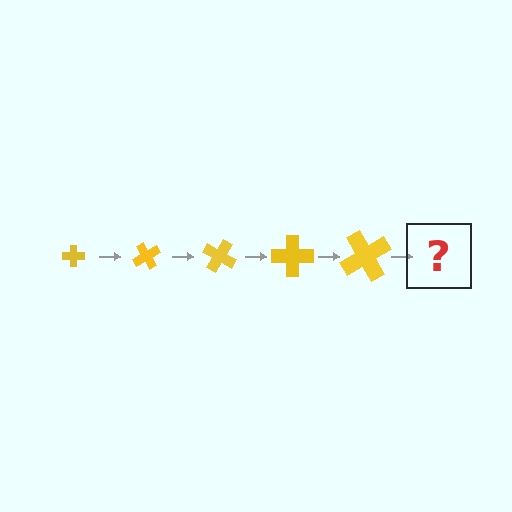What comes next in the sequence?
The next element should be a cross, larger than the previous one and rotated 300 degrees from the start.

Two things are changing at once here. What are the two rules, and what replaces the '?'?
The two rules are that the cross grows larger each step and it rotates 60 degrees each step. The '?' should be a cross, larger than the previous one and rotated 300 degrees from the start.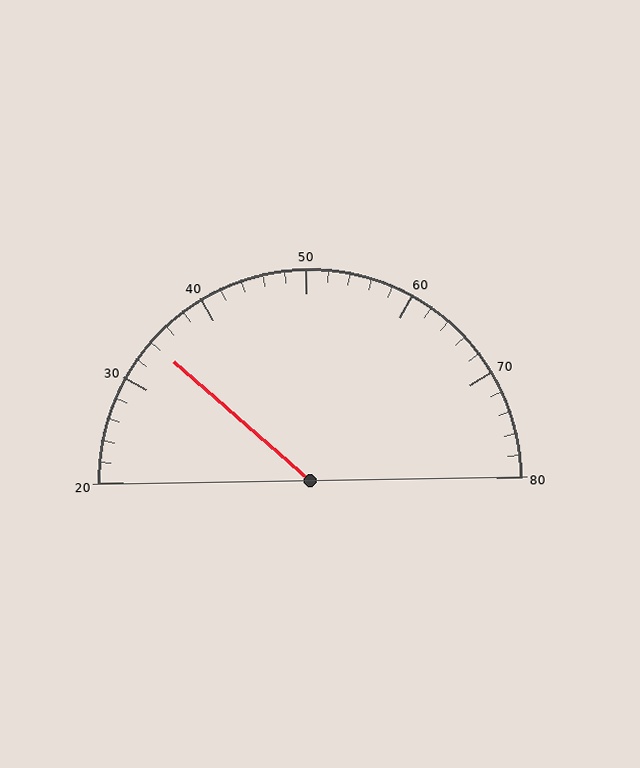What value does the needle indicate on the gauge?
The needle indicates approximately 34.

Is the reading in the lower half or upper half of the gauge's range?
The reading is in the lower half of the range (20 to 80).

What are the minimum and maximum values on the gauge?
The gauge ranges from 20 to 80.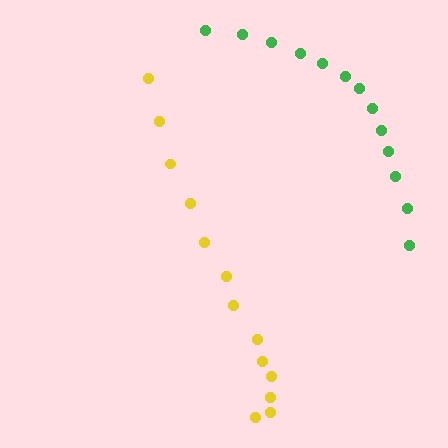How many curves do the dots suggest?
There are 2 distinct paths.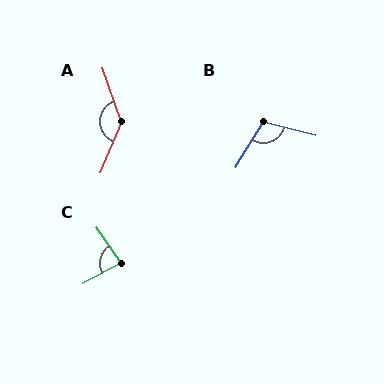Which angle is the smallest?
C, at approximately 84 degrees.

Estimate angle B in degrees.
Approximately 107 degrees.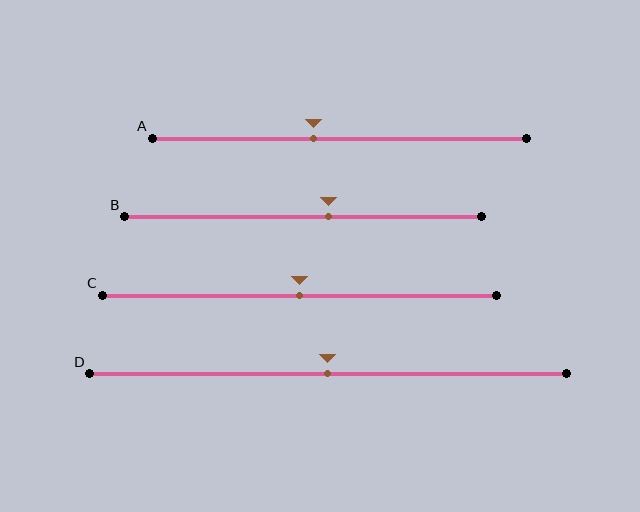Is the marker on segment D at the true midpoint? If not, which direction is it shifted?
Yes, the marker on segment D is at the true midpoint.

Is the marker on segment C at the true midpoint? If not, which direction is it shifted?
Yes, the marker on segment C is at the true midpoint.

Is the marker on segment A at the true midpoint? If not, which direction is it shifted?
No, the marker on segment A is shifted to the left by about 7% of the segment length.